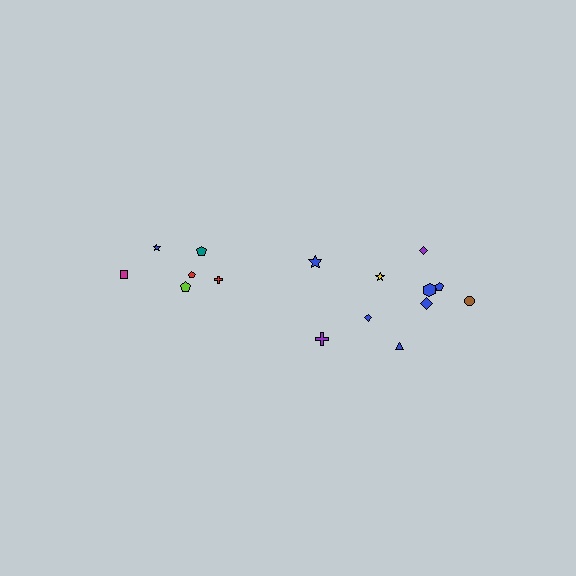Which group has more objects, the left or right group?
The right group.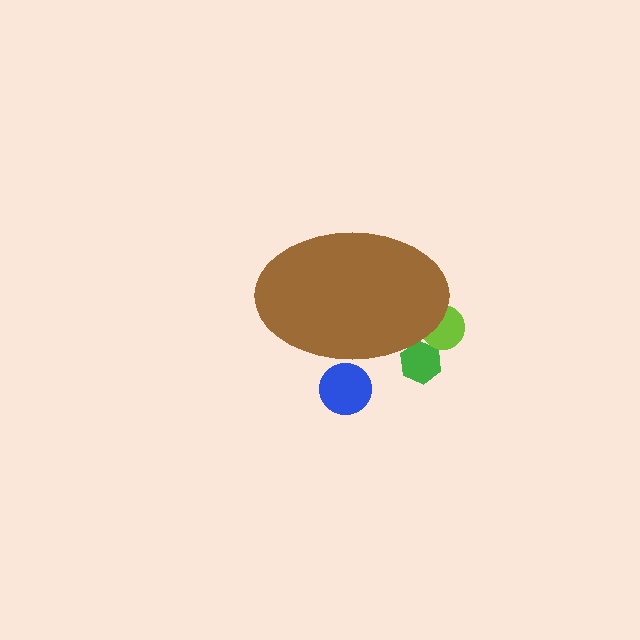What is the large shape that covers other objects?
A brown ellipse.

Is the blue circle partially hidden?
Yes, the blue circle is partially hidden behind the brown ellipse.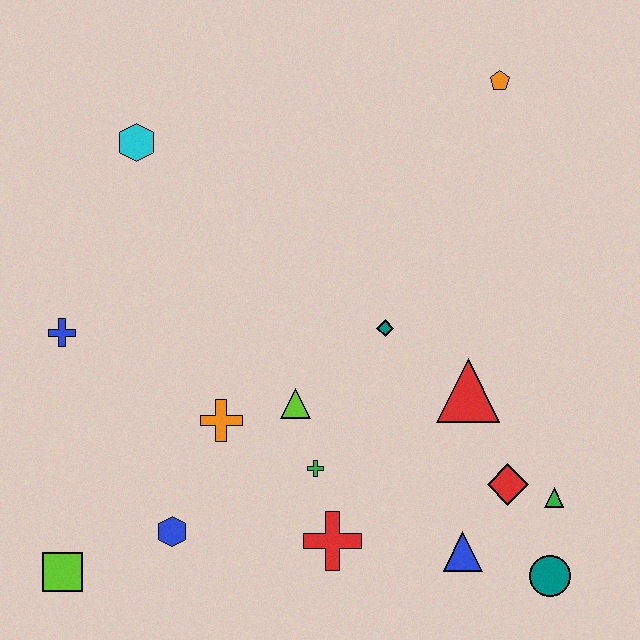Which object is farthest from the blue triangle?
The cyan hexagon is farthest from the blue triangle.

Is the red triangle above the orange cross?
Yes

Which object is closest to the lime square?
The blue hexagon is closest to the lime square.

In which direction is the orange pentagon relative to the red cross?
The orange pentagon is above the red cross.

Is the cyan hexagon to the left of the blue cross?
No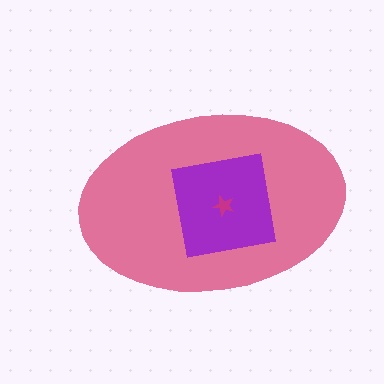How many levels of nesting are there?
3.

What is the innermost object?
The magenta star.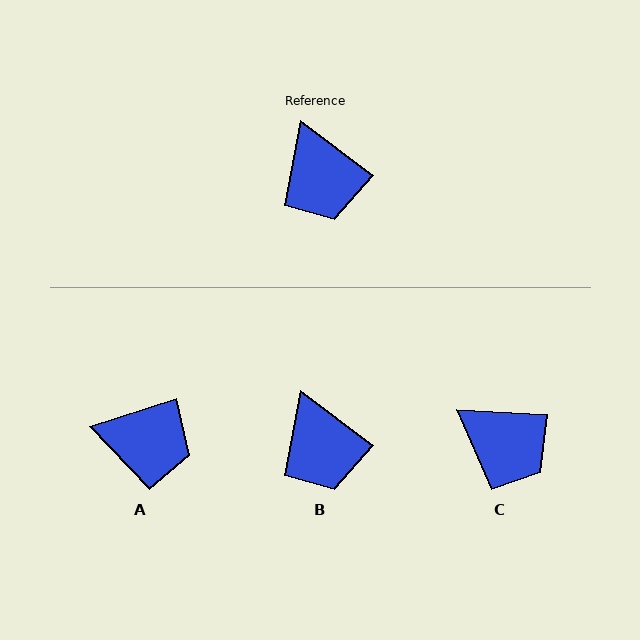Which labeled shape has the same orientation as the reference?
B.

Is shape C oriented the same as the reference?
No, it is off by about 34 degrees.